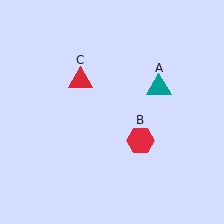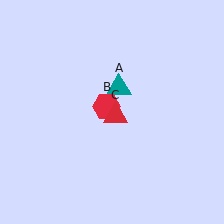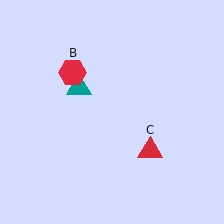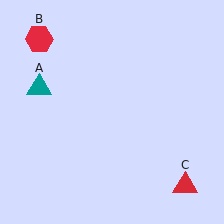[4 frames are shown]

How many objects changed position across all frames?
3 objects changed position: teal triangle (object A), red hexagon (object B), red triangle (object C).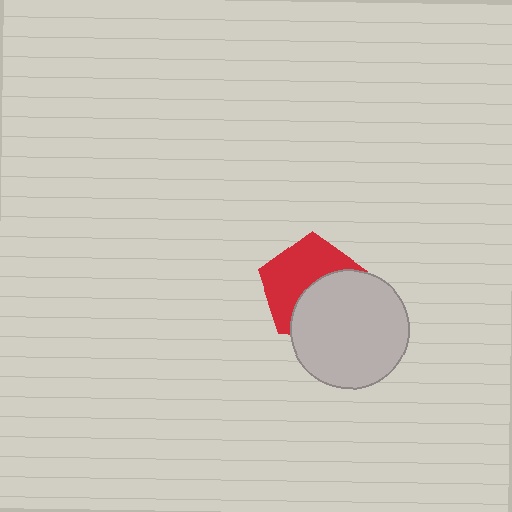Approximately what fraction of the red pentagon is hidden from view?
Roughly 46% of the red pentagon is hidden behind the light gray circle.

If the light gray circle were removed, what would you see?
You would see the complete red pentagon.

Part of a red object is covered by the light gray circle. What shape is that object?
It is a pentagon.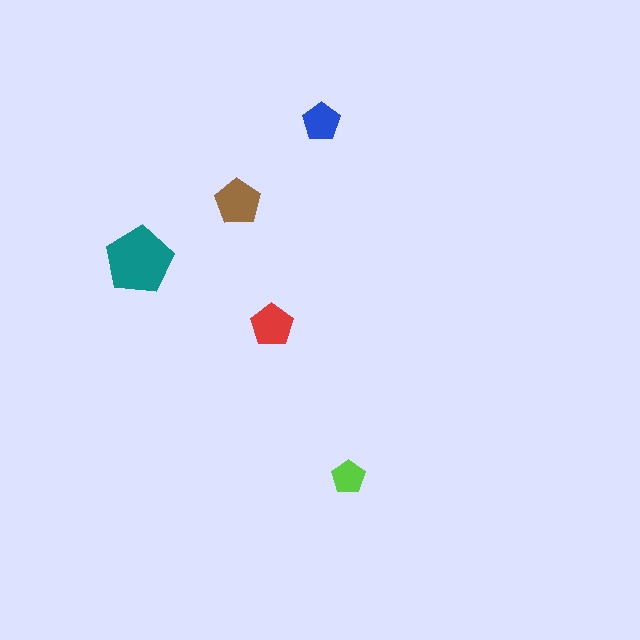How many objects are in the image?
There are 5 objects in the image.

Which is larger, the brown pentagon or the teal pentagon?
The teal one.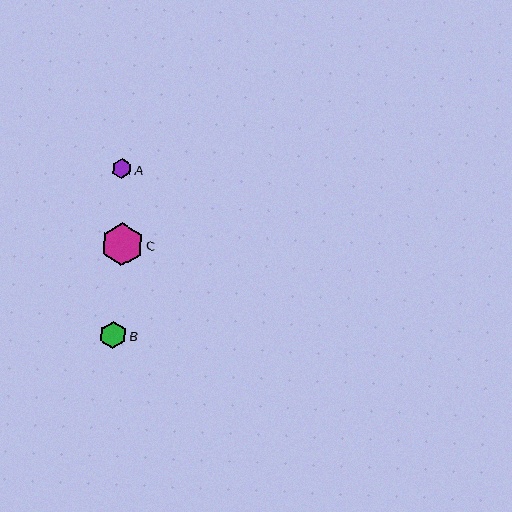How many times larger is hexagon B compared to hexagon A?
Hexagon B is approximately 1.4 times the size of hexagon A.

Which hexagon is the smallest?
Hexagon A is the smallest with a size of approximately 20 pixels.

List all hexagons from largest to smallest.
From largest to smallest: C, B, A.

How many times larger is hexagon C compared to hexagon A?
Hexagon C is approximately 2.2 times the size of hexagon A.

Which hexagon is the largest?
Hexagon C is the largest with a size of approximately 42 pixels.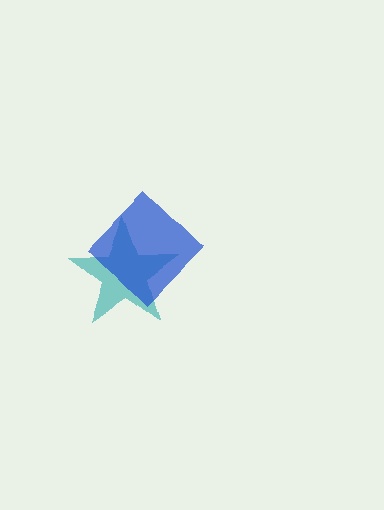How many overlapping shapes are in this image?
There are 2 overlapping shapes in the image.